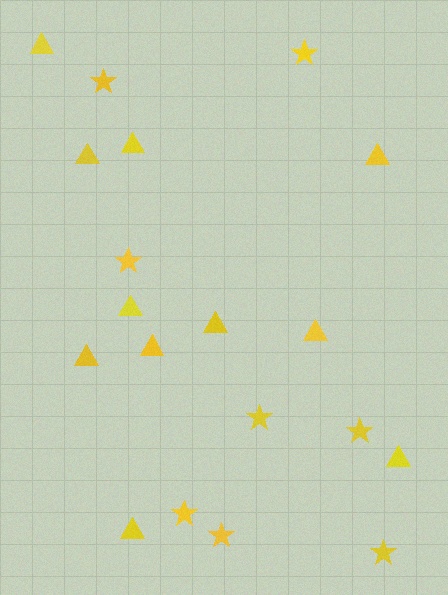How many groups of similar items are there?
There are 2 groups: one group of triangles (11) and one group of stars (8).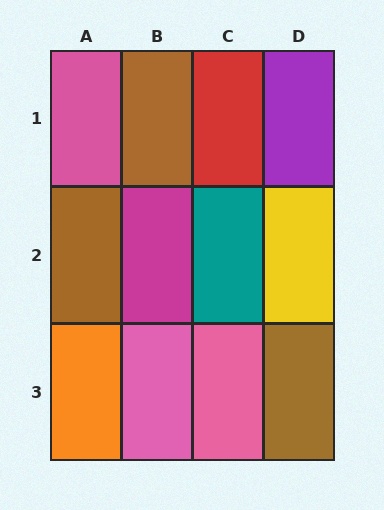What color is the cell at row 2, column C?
Teal.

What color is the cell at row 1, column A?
Pink.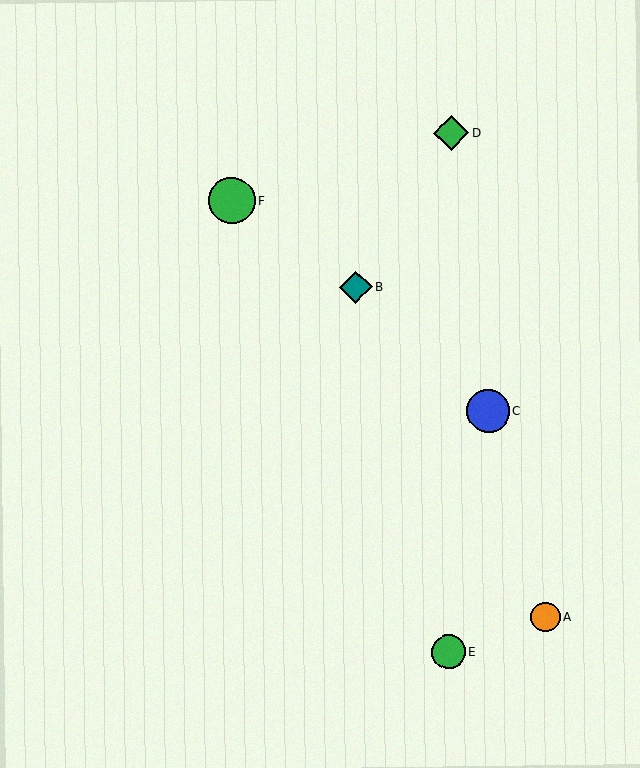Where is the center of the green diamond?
The center of the green diamond is at (451, 133).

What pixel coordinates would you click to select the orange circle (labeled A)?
Click at (545, 618) to select the orange circle A.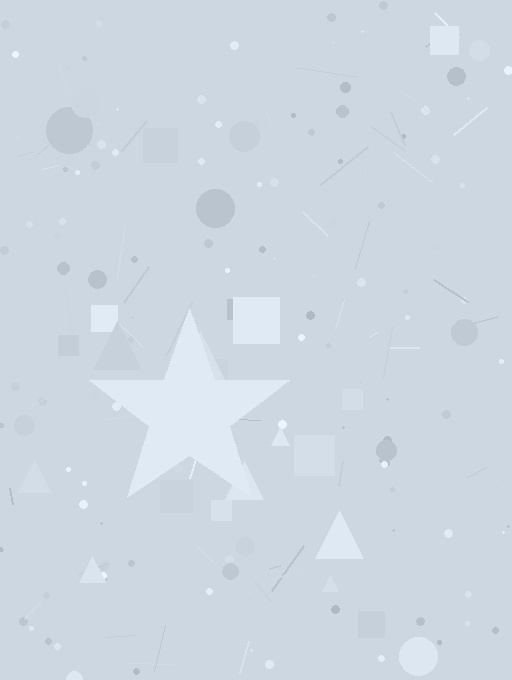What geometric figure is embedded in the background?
A star is embedded in the background.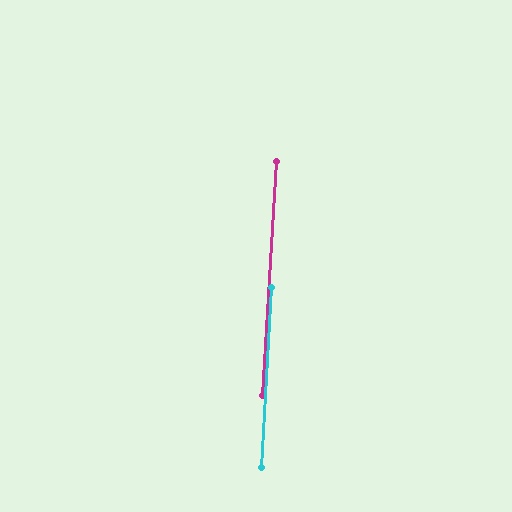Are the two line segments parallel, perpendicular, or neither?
Parallel — their directions differ by only 0.5°.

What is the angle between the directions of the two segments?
Approximately 0 degrees.